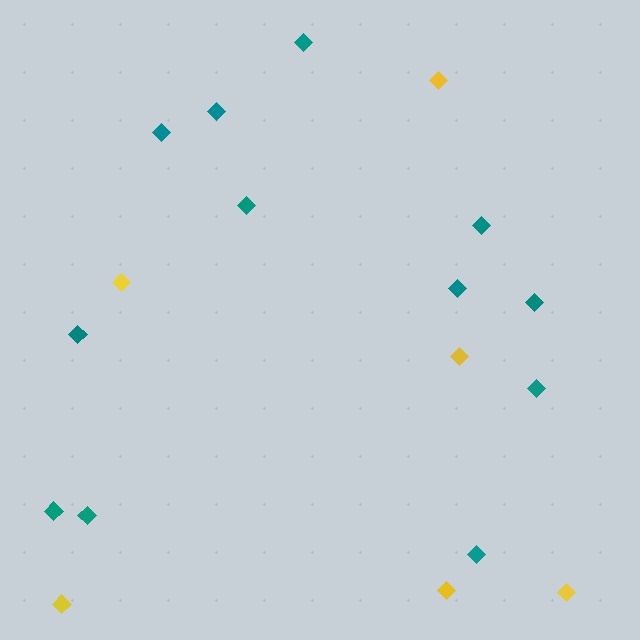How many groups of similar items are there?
There are 2 groups: one group of teal diamonds (12) and one group of yellow diamonds (6).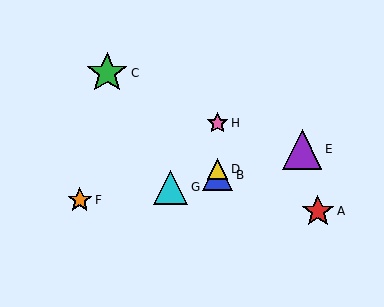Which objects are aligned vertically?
Objects B, D, H are aligned vertically.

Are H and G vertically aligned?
No, H is at x≈218 and G is at x≈171.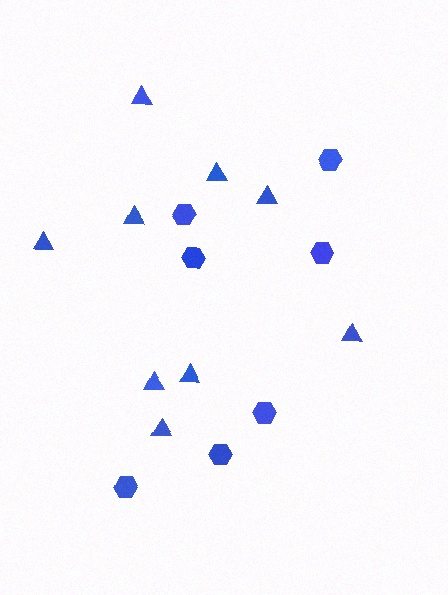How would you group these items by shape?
There are 2 groups: one group of triangles (9) and one group of hexagons (7).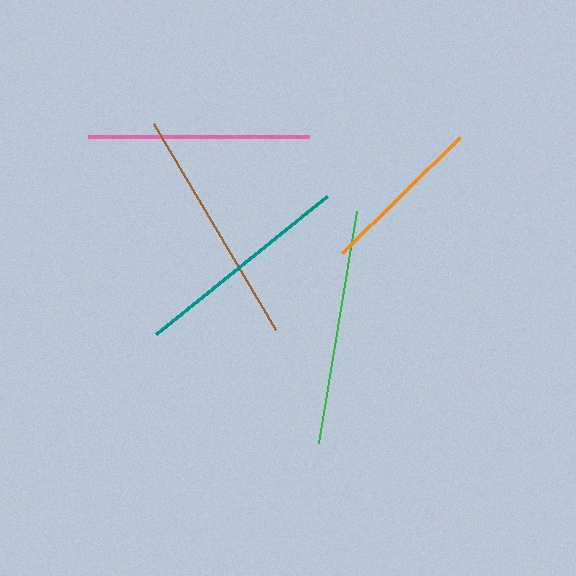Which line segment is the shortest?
The orange line is the shortest at approximately 165 pixels.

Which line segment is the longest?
The brown line is the longest at approximately 239 pixels.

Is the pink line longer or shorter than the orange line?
The pink line is longer than the orange line.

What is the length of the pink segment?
The pink segment is approximately 221 pixels long.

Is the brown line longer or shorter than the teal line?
The brown line is longer than the teal line.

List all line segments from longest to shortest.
From longest to shortest: brown, green, pink, teal, orange.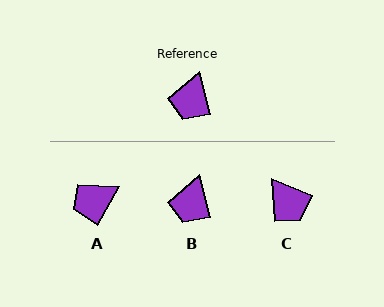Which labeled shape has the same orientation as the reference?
B.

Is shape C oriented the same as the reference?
No, it is off by about 54 degrees.